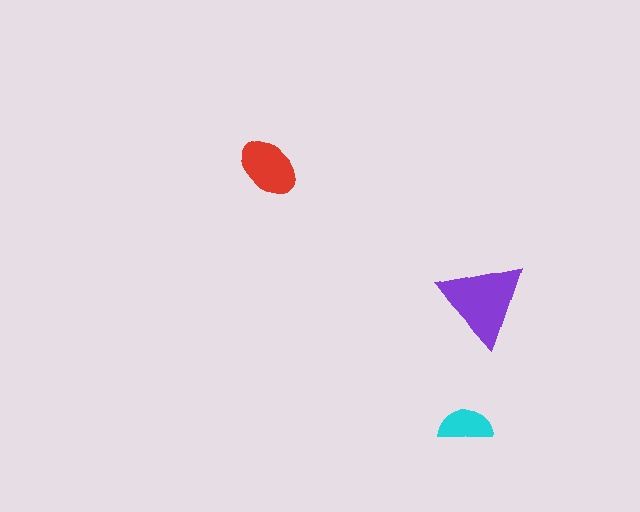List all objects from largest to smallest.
The purple triangle, the red ellipse, the cyan semicircle.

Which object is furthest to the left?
The red ellipse is leftmost.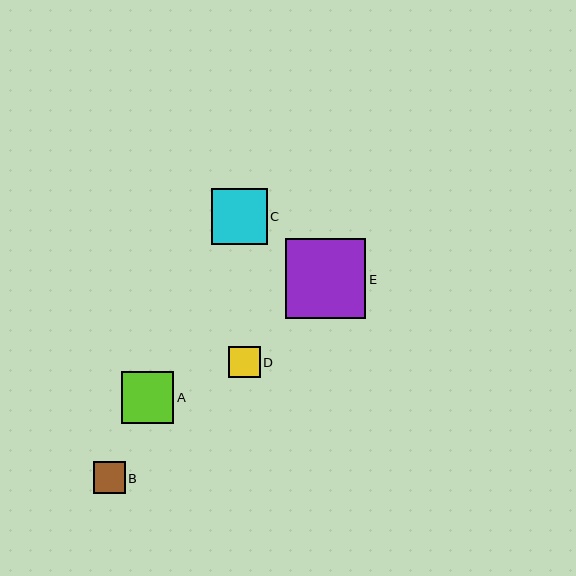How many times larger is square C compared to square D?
Square C is approximately 1.8 times the size of square D.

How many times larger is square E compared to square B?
Square E is approximately 2.5 times the size of square B.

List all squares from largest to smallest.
From largest to smallest: E, C, A, B, D.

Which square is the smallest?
Square D is the smallest with a size of approximately 31 pixels.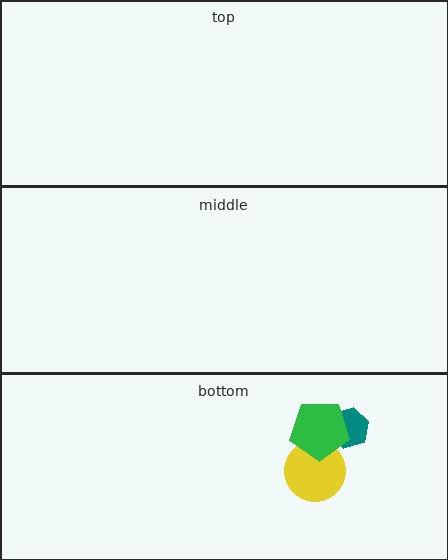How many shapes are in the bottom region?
3.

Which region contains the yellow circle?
The bottom region.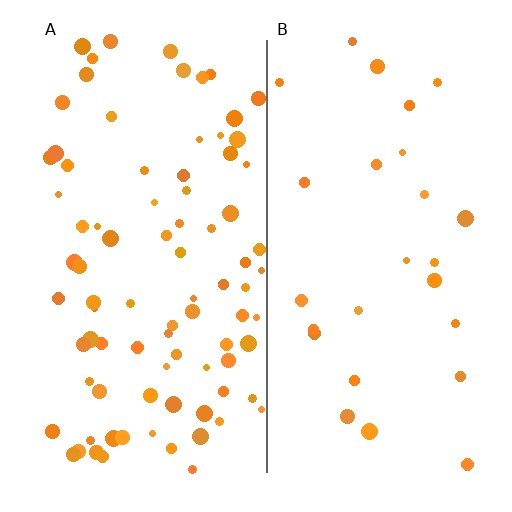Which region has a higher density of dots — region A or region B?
A (the left).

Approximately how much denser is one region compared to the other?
Approximately 3.2× — region A over region B.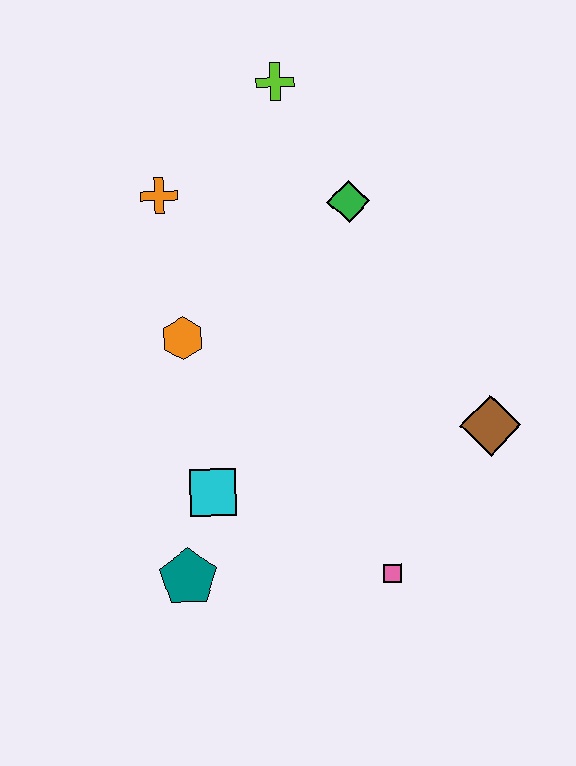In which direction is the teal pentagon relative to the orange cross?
The teal pentagon is below the orange cross.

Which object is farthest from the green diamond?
The teal pentagon is farthest from the green diamond.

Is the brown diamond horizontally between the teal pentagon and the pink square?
No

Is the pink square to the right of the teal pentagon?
Yes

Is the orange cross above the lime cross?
No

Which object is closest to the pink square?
The brown diamond is closest to the pink square.